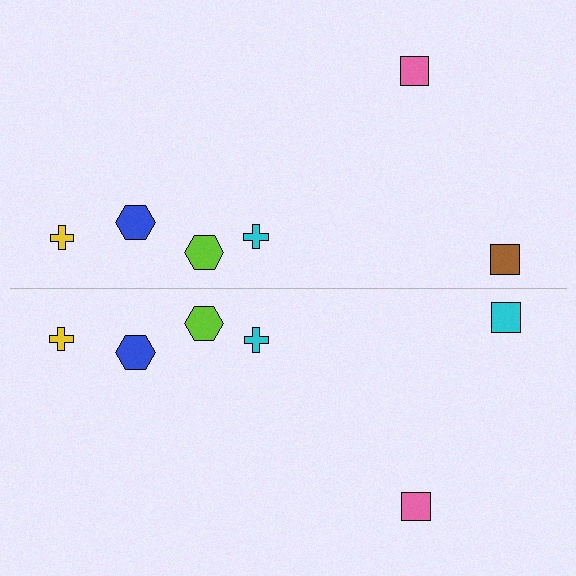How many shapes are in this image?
There are 12 shapes in this image.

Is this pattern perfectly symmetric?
No, the pattern is not perfectly symmetric. The cyan square on the bottom side breaks the symmetry — its mirror counterpart is brown.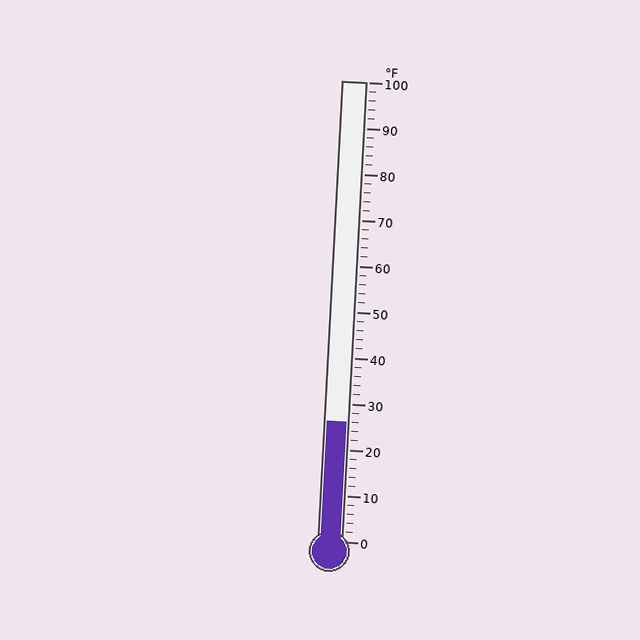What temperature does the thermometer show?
The thermometer shows approximately 26°F.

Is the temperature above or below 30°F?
The temperature is below 30°F.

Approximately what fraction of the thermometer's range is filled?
The thermometer is filled to approximately 25% of its range.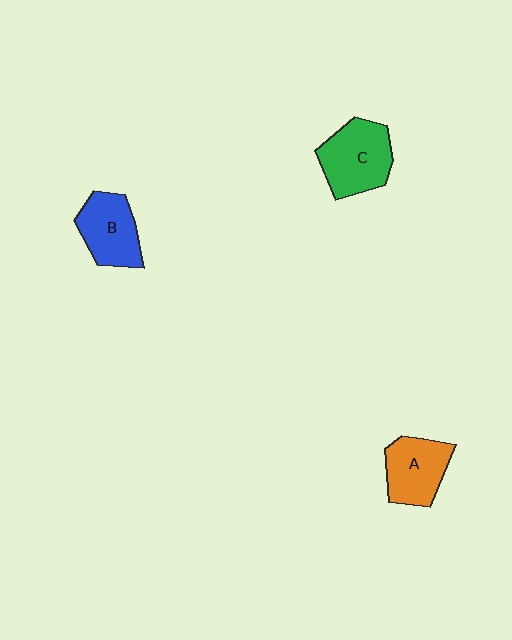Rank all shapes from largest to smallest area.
From largest to smallest: C (green), A (orange), B (blue).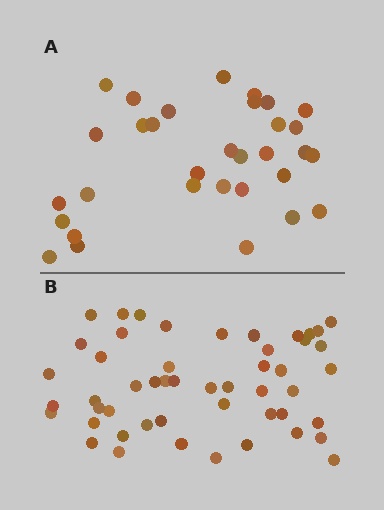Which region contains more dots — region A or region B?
Region B (the bottom region) has more dots.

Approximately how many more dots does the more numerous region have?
Region B has approximately 20 more dots than region A.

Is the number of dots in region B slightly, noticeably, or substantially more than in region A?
Region B has substantially more. The ratio is roughly 1.6 to 1.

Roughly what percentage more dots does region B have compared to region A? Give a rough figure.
About 55% more.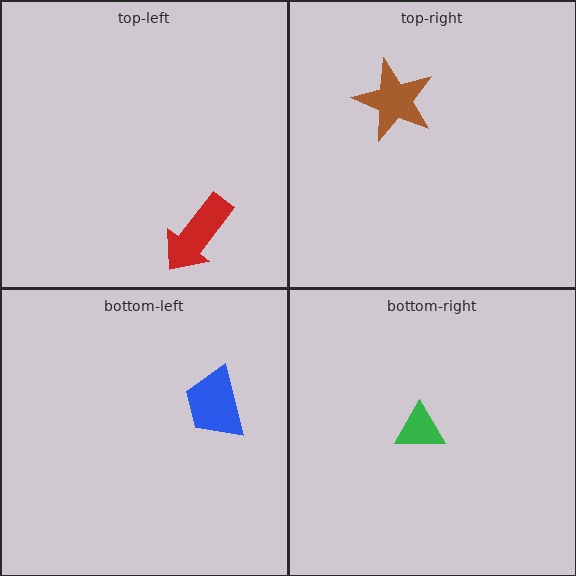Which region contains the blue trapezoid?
The bottom-left region.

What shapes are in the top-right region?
The brown star.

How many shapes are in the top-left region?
1.